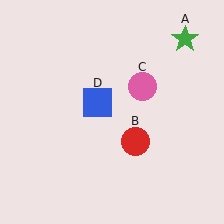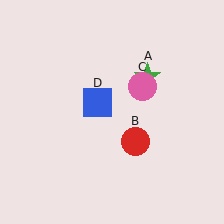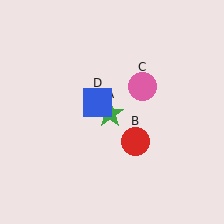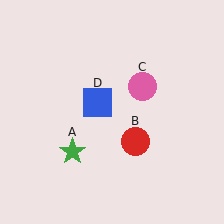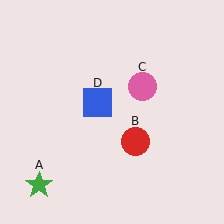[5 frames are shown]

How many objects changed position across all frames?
1 object changed position: green star (object A).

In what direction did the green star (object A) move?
The green star (object A) moved down and to the left.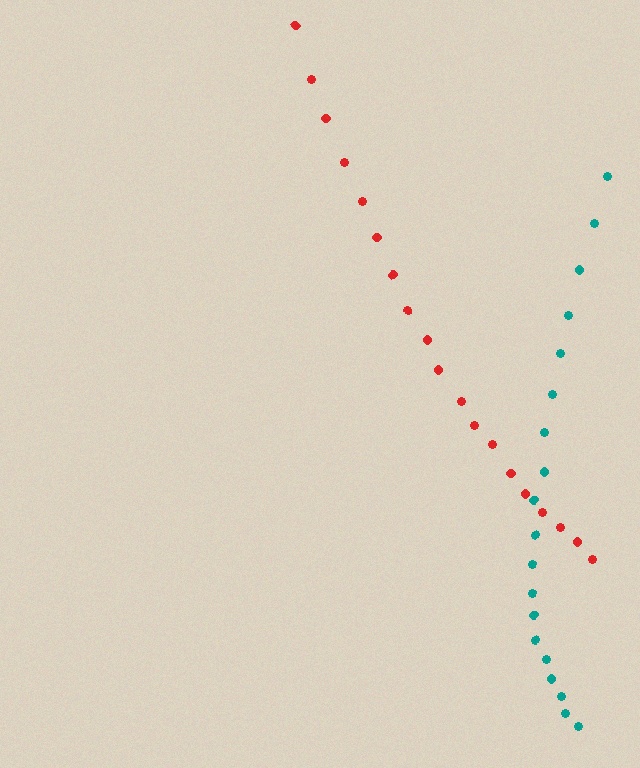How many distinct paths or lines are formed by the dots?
There are 2 distinct paths.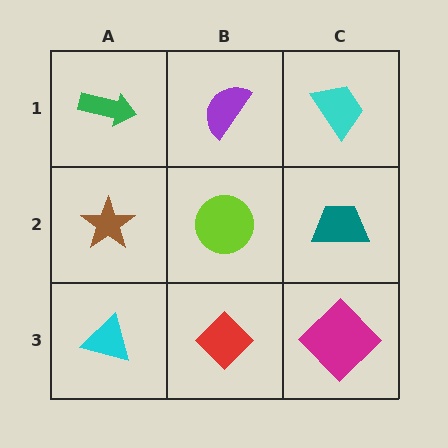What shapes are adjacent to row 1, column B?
A lime circle (row 2, column B), a green arrow (row 1, column A), a cyan trapezoid (row 1, column C).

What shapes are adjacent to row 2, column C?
A cyan trapezoid (row 1, column C), a magenta diamond (row 3, column C), a lime circle (row 2, column B).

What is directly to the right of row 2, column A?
A lime circle.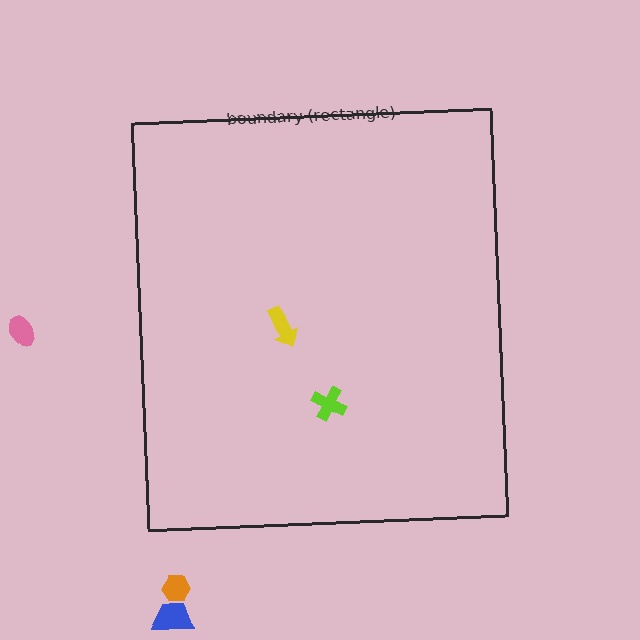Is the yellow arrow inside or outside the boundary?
Inside.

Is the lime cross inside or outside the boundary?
Inside.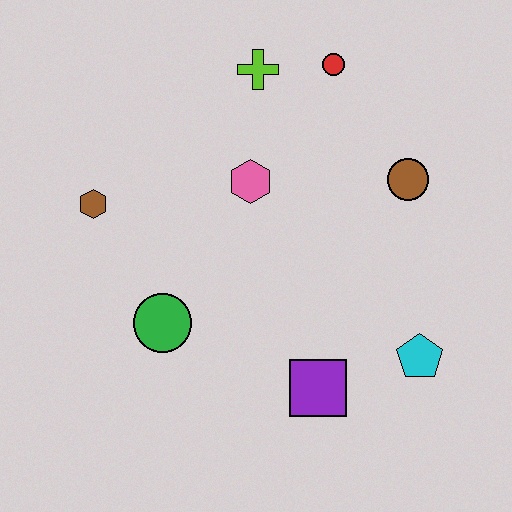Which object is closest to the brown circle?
The red circle is closest to the brown circle.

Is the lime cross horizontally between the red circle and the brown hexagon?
Yes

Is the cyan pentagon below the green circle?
Yes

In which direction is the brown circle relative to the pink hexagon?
The brown circle is to the right of the pink hexagon.